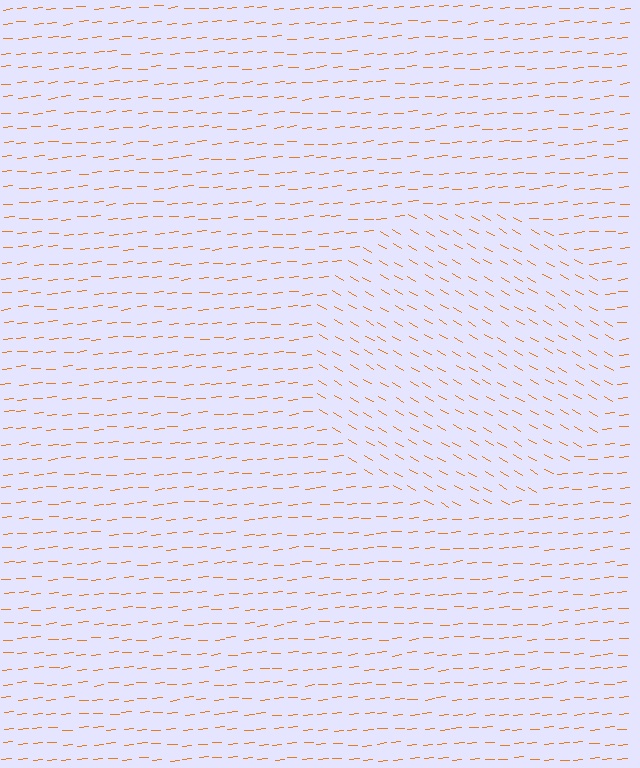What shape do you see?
I see a circle.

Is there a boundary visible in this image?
Yes, there is a texture boundary formed by a change in line orientation.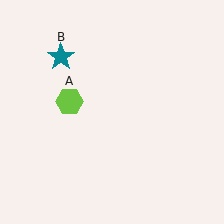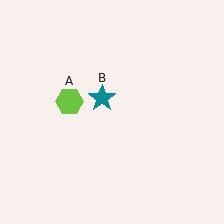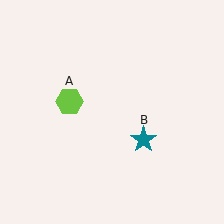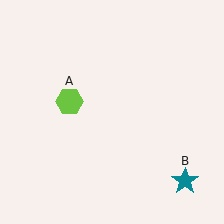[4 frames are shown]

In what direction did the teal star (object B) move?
The teal star (object B) moved down and to the right.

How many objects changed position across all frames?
1 object changed position: teal star (object B).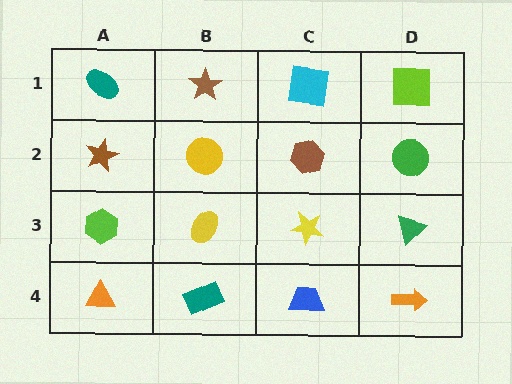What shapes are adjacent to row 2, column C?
A cyan square (row 1, column C), a yellow star (row 3, column C), a yellow circle (row 2, column B), a green circle (row 2, column D).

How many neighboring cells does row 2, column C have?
4.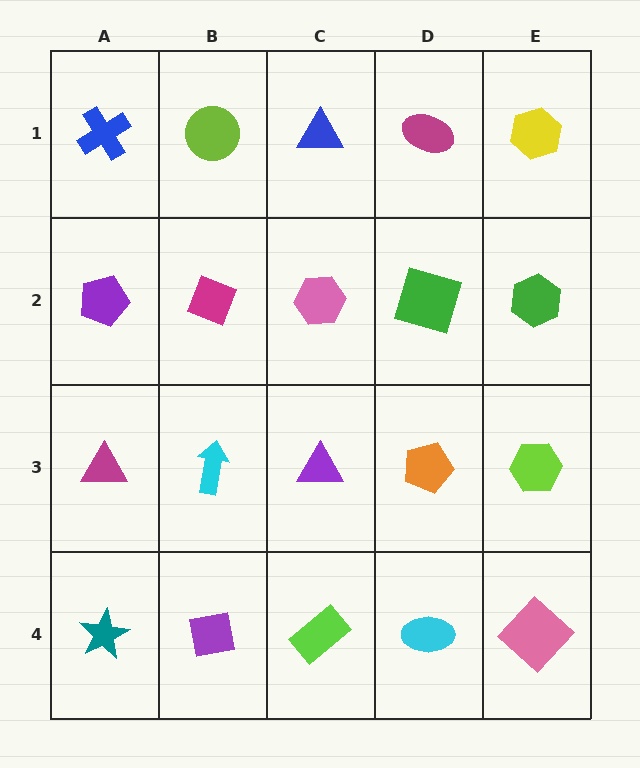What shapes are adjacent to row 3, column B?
A magenta diamond (row 2, column B), a purple square (row 4, column B), a magenta triangle (row 3, column A), a purple triangle (row 3, column C).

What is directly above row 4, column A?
A magenta triangle.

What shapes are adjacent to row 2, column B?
A lime circle (row 1, column B), a cyan arrow (row 3, column B), a purple pentagon (row 2, column A), a pink hexagon (row 2, column C).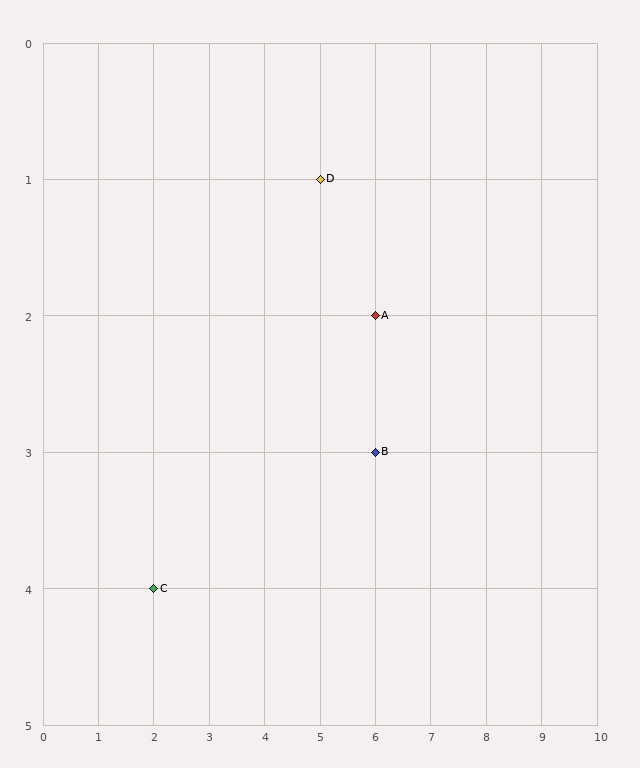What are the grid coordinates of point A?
Point A is at grid coordinates (6, 2).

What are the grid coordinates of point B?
Point B is at grid coordinates (6, 3).